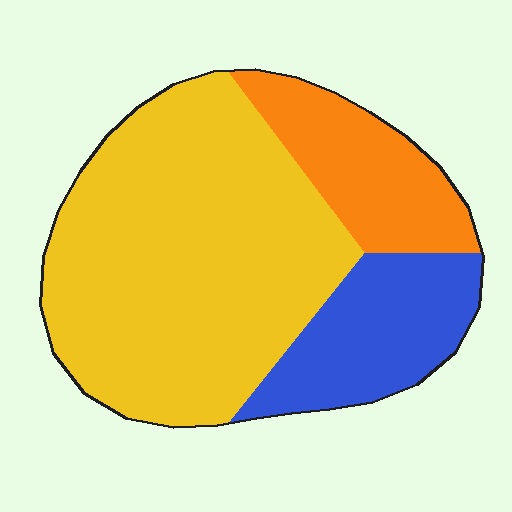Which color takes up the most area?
Yellow, at roughly 60%.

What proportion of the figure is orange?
Orange covers 18% of the figure.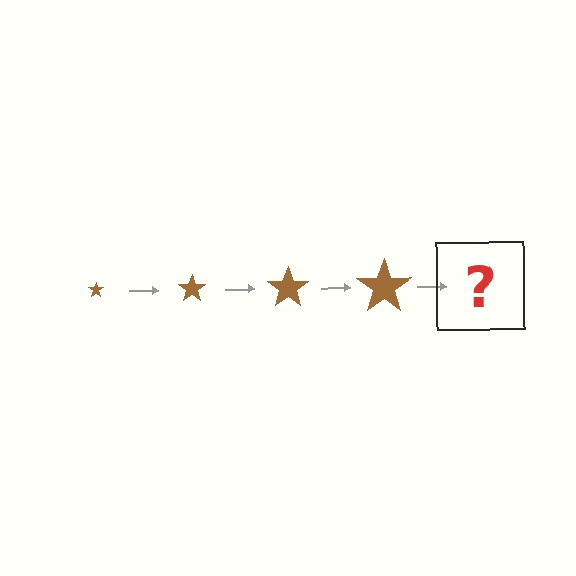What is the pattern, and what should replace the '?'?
The pattern is that the star gets progressively larger each step. The '?' should be a brown star, larger than the previous one.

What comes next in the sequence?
The next element should be a brown star, larger than the previous one.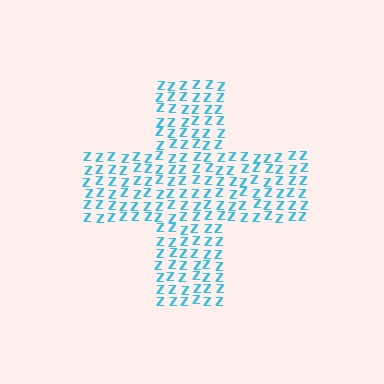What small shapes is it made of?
It is made of small letter Z's.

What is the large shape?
The large shape is a cross.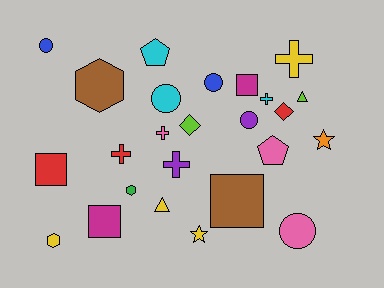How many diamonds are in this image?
There are 2 diamonds.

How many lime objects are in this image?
There are 2 lime objects.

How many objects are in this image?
There are 25 objects.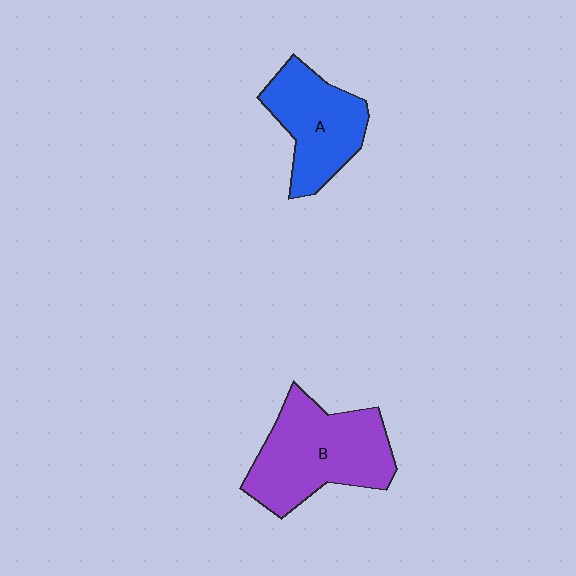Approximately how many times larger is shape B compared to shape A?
Approximately 1.4 times.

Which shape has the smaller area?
Shape A (blue).